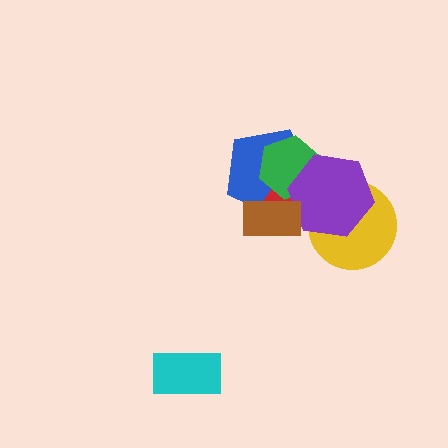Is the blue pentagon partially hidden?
Yes, it is partially covered by another shape.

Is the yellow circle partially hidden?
Yes, it is partially covered by another shape.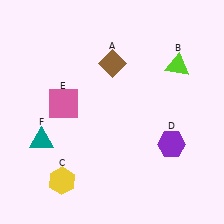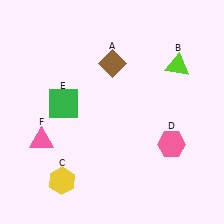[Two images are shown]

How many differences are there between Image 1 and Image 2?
There are 3 differences between the two images.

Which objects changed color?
D changed from purple to pink. E changed from pink to green. F changed from teal to pink.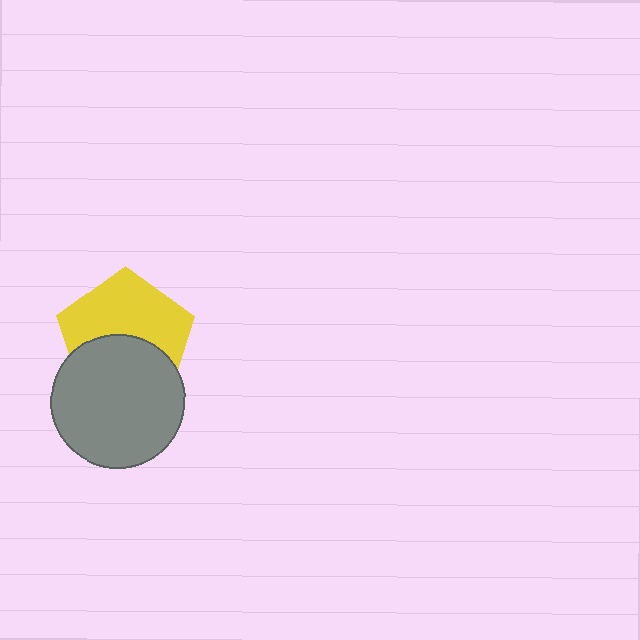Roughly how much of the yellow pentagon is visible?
About half of it is visible (roughly 56%).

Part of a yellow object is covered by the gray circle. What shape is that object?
It is a pentagon.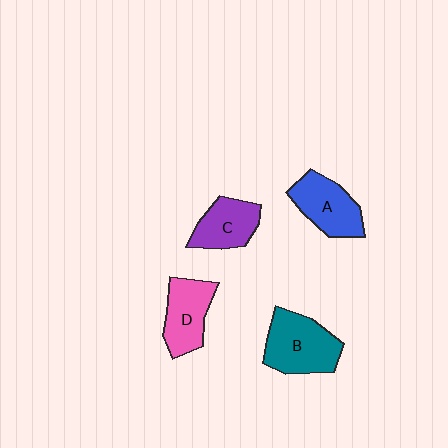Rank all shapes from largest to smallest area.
From largest to smallest: B (teal), A (blue), D (pink), C (purple).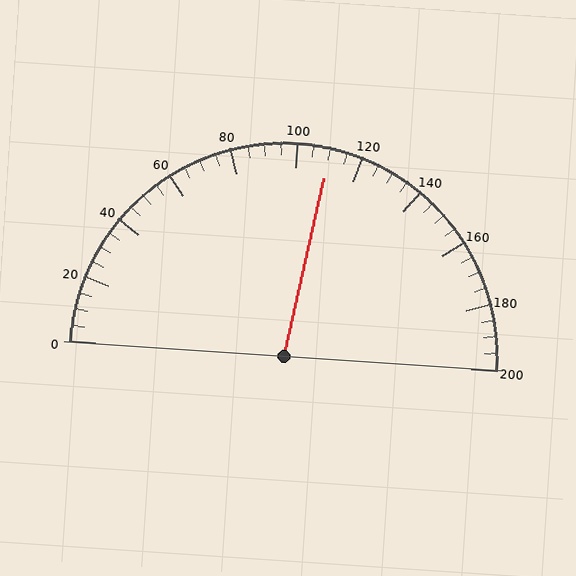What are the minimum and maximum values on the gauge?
The gauge ranges from 0 to 200.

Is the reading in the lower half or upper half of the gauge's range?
The reading is in the upper half of the range (0 to 200).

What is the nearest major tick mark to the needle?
The nearest major tick mark is 120.